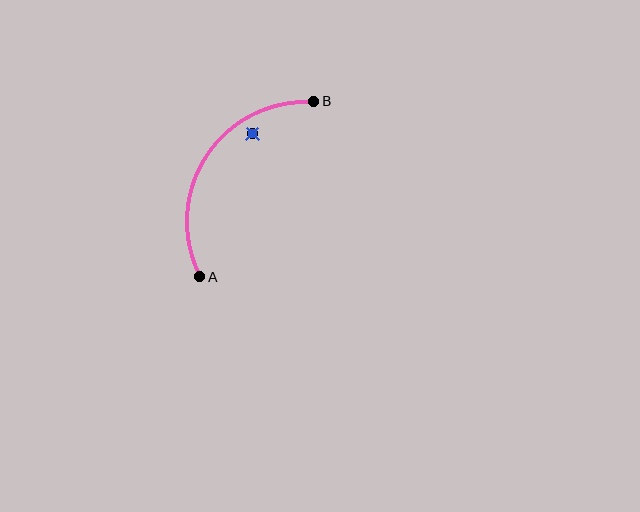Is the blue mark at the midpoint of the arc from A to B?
No — the blue mark does not lie on the arc at all. It sits slightly inside the curve.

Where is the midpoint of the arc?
The arc midpoint is the point on the curve farthest from the straight line joining A and B. It sits to the left of that line.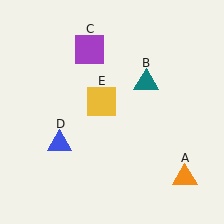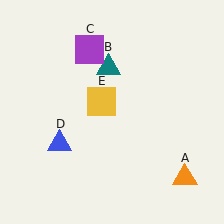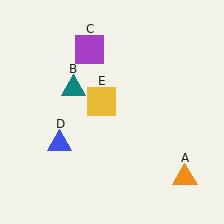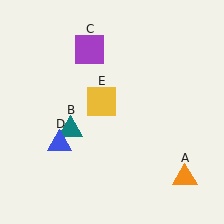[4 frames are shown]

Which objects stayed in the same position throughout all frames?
Orange triangle (object A) and purple square (object C) and blue triangle (object D) and yellow square (object E) remained stationary.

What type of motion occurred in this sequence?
The teal triangle (object B) rotated counterclockwise around the center of the scene.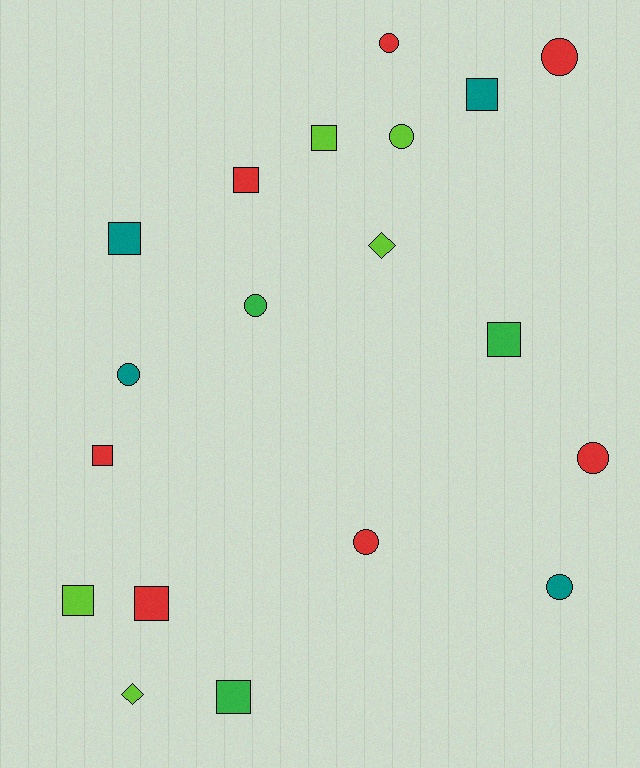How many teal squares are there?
There are 2 teal squares.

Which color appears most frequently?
Red, with 7 objects.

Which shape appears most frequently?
Square, with 9 objects.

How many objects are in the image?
There are 19 objects.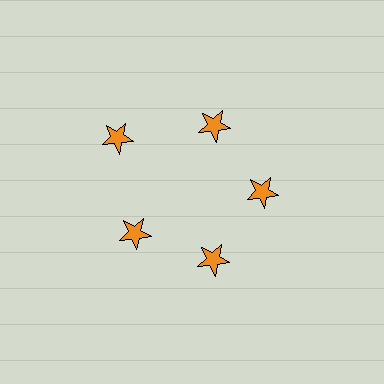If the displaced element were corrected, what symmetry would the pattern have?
It would have 5-fold rotational symmetry — the pattern would map onto itself every 72 degrees.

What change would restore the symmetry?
The symmetry would be restored by moving it inward, back onto the ring so that all 5 stars sit at equal angles and equal distance from the center.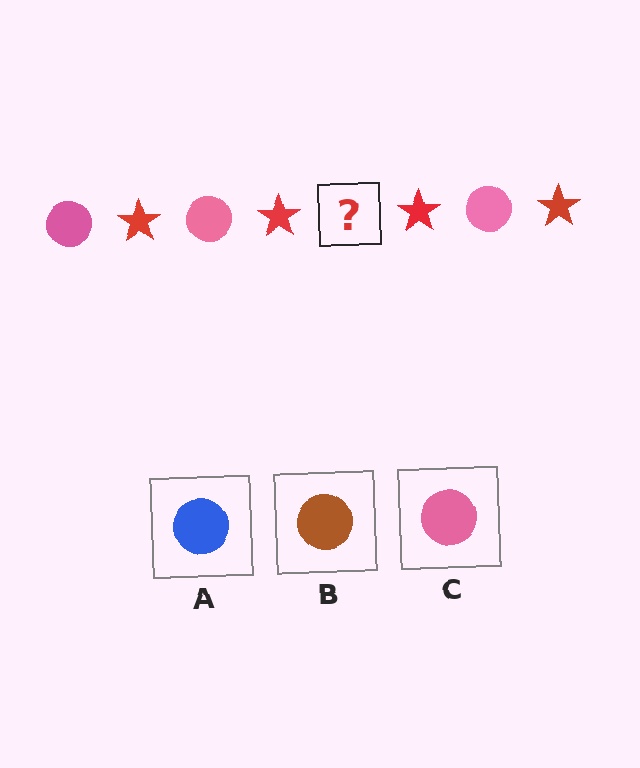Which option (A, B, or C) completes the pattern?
C.